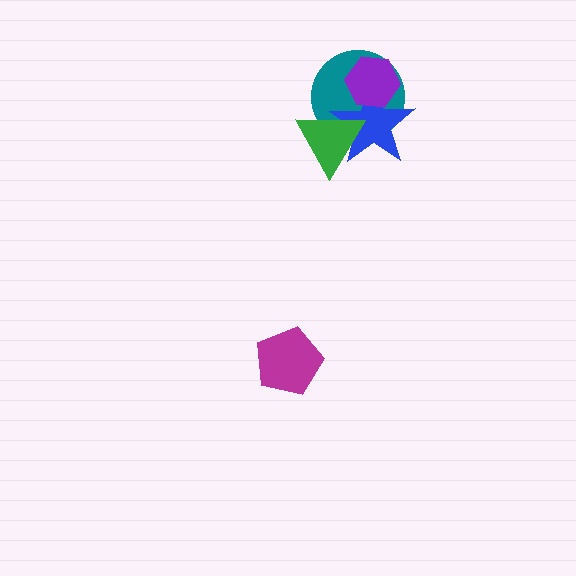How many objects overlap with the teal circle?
3 objects overlap with the teal circle.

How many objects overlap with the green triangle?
2 objects overlap with the green triangle.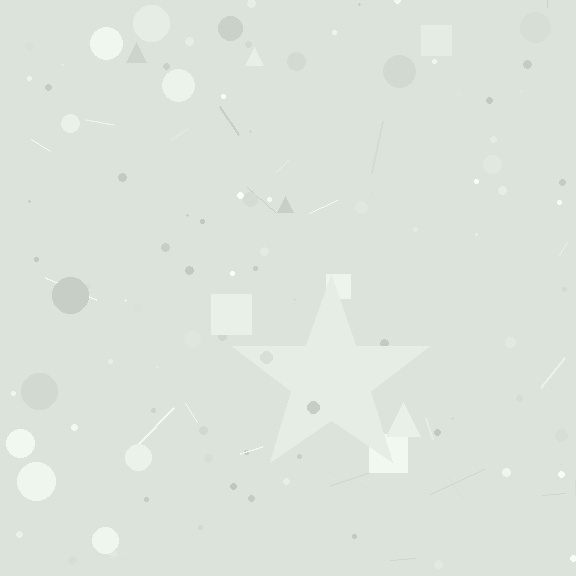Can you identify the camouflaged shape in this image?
The camouflaged shape is a star.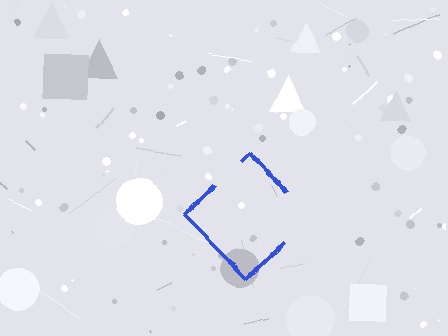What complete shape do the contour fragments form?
The contour fragments form a diamond.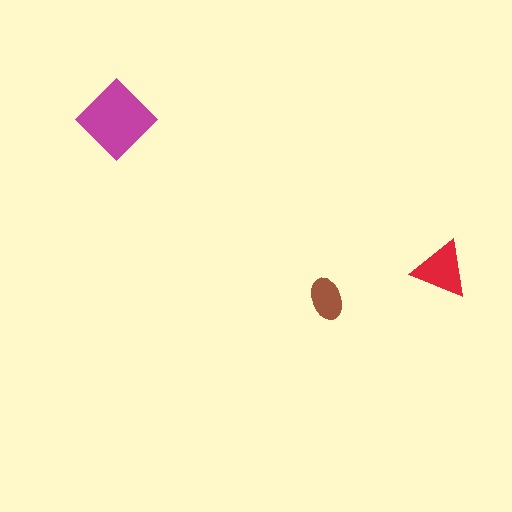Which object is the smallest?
The brown ellipse.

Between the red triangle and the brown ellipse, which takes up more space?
The red triangle.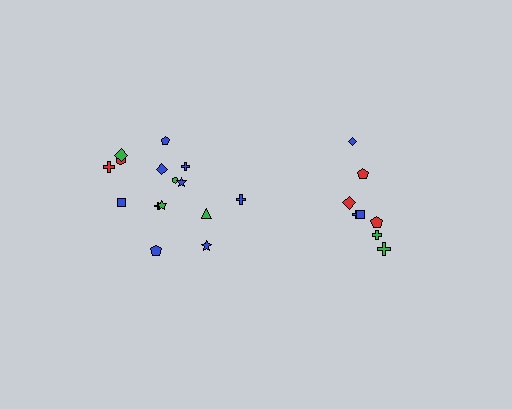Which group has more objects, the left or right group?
The left group.